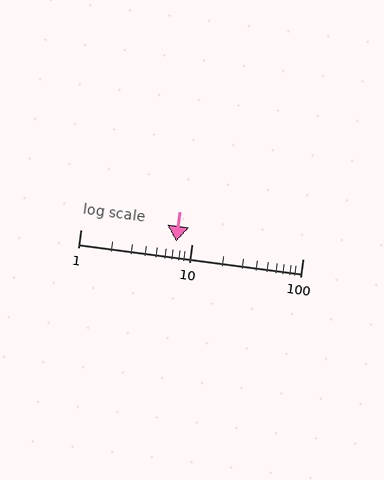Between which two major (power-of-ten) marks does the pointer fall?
The pointer is between 1 and 10.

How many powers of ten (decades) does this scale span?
The scale spans 2 decades, from 1 to 100.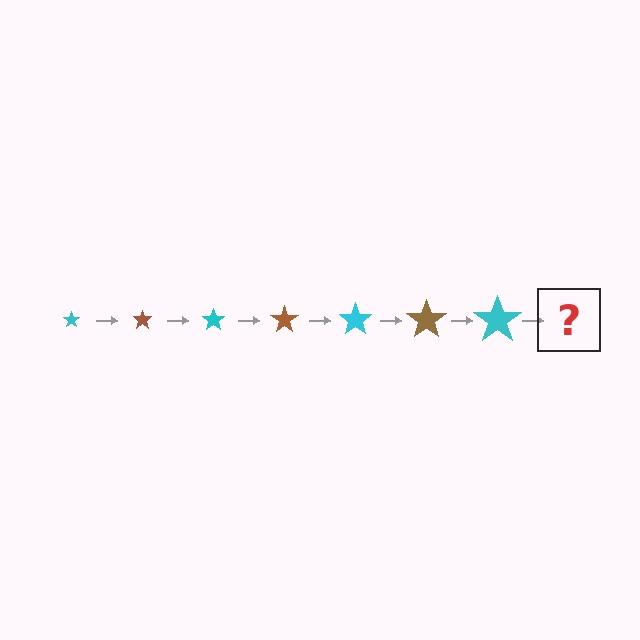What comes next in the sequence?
The next element should be a brown star, larger than the previous one.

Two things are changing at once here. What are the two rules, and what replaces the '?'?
The two rules are that the star grows larger each step and the color cycles through cyan and brown. The '?' should be a brown star, larger than the previous one.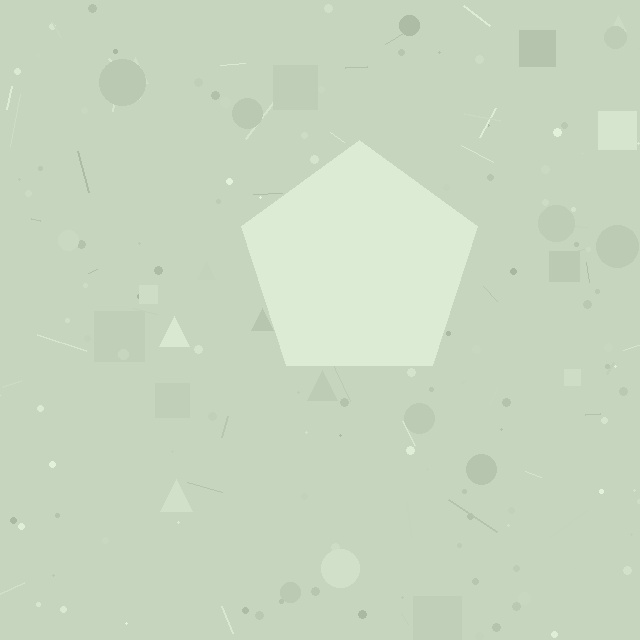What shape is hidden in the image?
A pentagon is hidden in the image.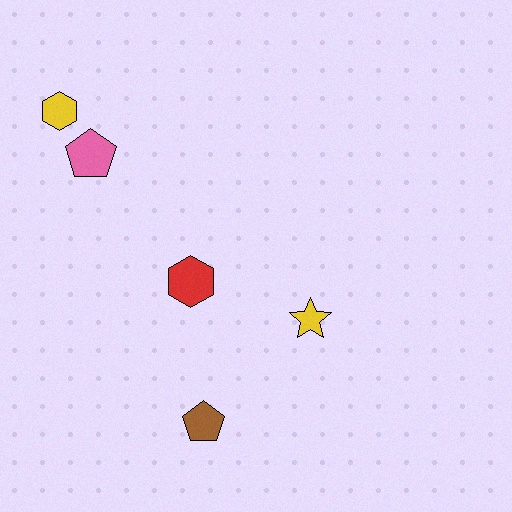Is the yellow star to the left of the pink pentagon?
No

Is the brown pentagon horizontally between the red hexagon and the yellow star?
Yes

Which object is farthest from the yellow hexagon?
The brown pentagon is farthest from the yellow hexagon.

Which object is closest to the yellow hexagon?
The pink pentagon is closest to the yellow hexagon.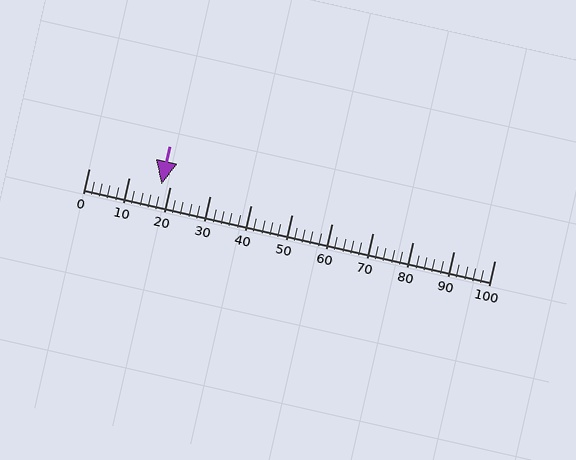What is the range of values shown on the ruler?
The ruler shows values from 0 to 100.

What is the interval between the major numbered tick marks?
The major tick marks are spaced 10 units apart.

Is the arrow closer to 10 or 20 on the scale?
The arrow is closer to 20.